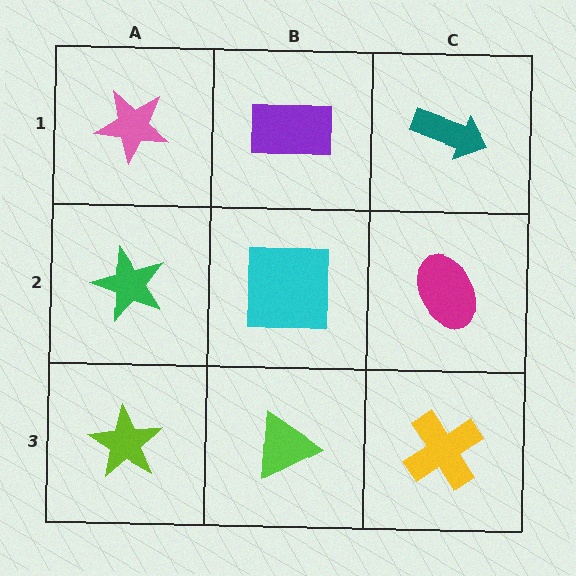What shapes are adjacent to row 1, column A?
A green star (row 2, column A), a purple rectangle (row 1, column B).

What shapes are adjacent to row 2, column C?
A teal arrow (row 1, column C), a yellow cross (row 3, column C), a cyan square (row 2, column B).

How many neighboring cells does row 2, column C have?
3.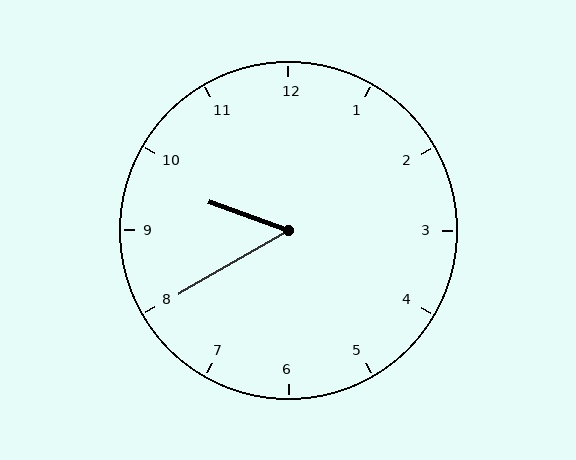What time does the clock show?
9:40.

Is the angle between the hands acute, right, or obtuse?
It is acute.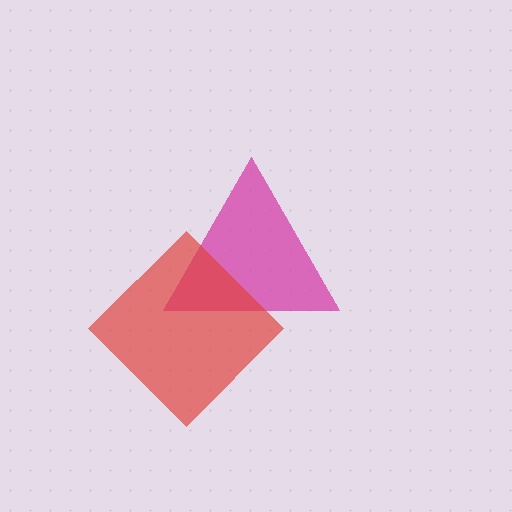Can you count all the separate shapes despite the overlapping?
Yes, there are 2 separate shapes.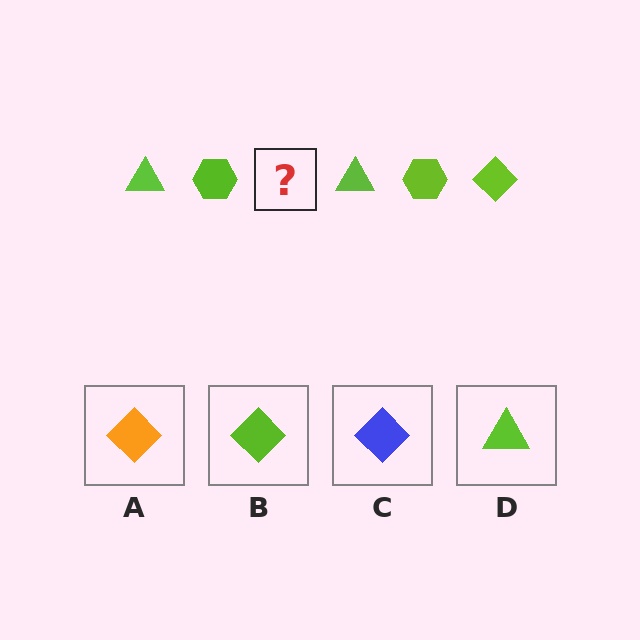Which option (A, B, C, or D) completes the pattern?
B.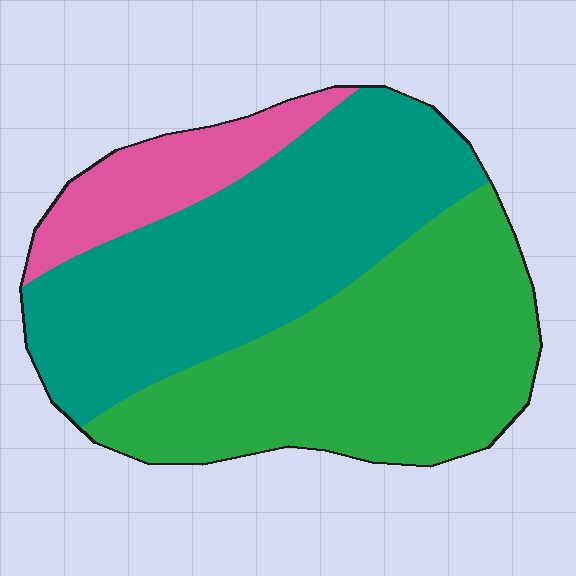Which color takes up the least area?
Pink, at roughly 15%.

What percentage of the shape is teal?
Teal takes up between a quarter and a half of the shape.